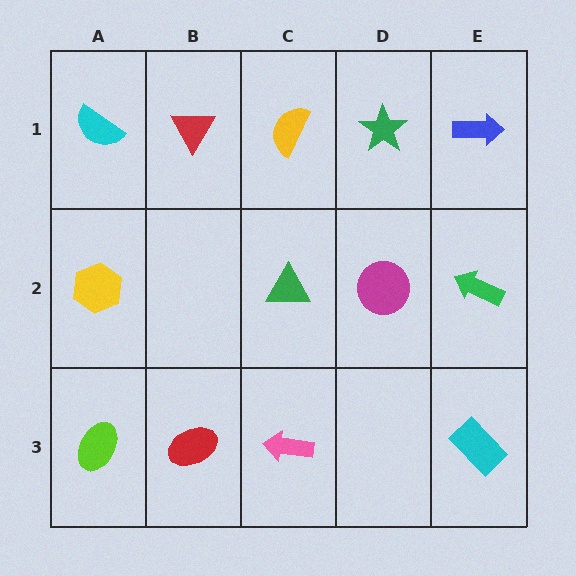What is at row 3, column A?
A lime ellipse.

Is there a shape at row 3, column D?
No, that cell is empty.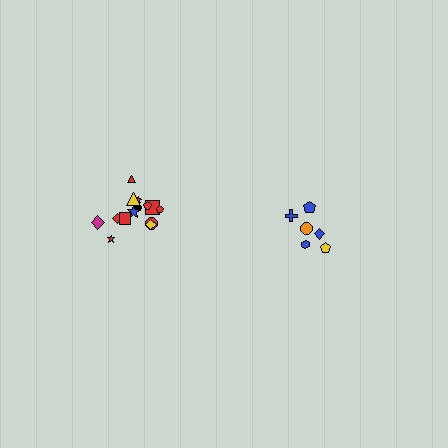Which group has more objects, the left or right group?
The left group.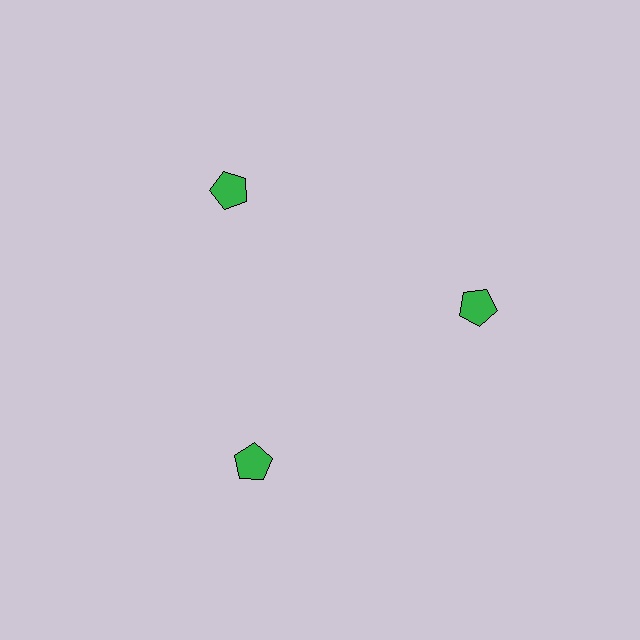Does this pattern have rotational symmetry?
Yes, this pattern has 3-fold rotational symmetry. It looks the same after rotating 120 degrees around the center.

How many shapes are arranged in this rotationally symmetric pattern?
There are 3 shapes, arranged in 3 groups of 1.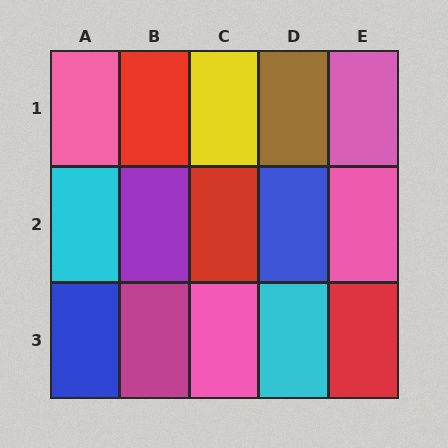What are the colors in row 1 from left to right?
Pink, red, yellow, brown, pink.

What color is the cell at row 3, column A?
Blue.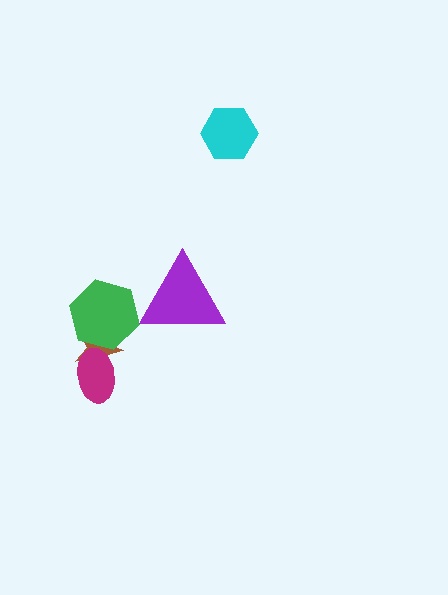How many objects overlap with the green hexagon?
1 object overlaps with the green hexagon.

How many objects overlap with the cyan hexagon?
0 objects overlap with the cyan hexagon.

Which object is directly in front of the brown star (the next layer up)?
The magenta ellipse is directly in front of the brown star.